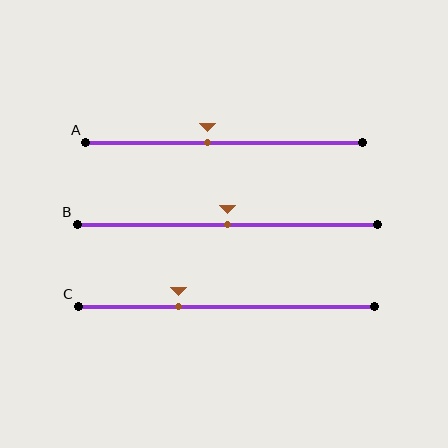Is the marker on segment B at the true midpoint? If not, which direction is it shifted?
Yes, the marker on segment B is at the true midpoint.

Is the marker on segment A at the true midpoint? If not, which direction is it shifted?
No, the marker on segment A is shifted to the left by about 6% of the segment length.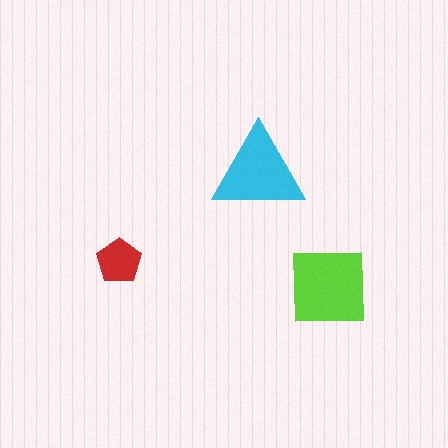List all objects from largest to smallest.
The lime square, the cyan triangle, the red pentagon.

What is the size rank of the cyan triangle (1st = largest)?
2nd.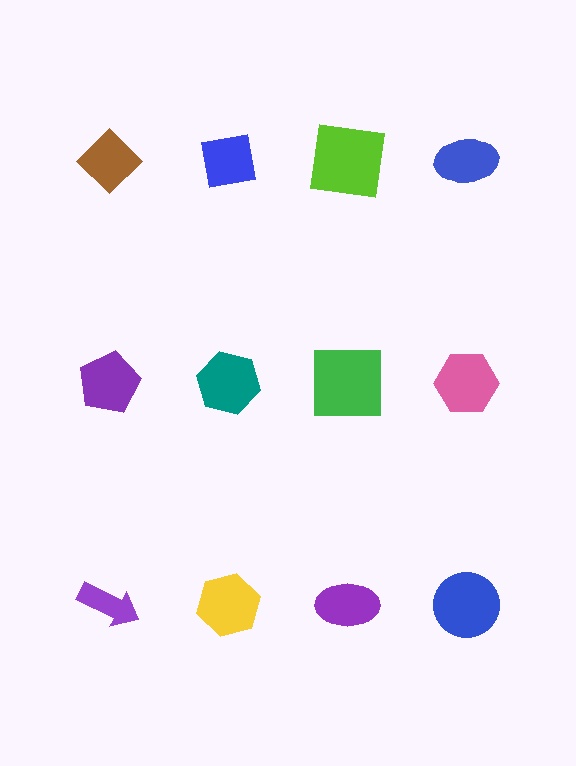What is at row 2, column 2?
A teal hexagon.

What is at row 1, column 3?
A lime square.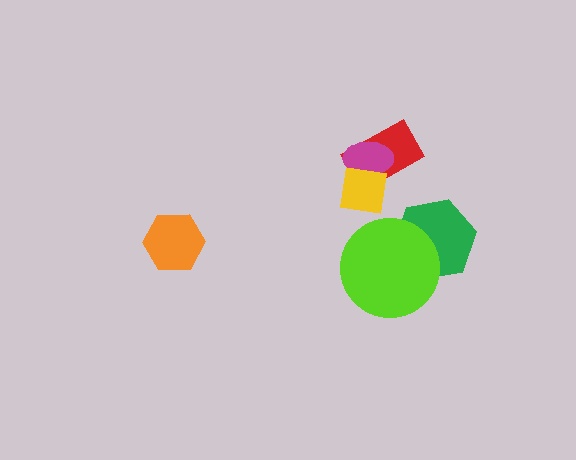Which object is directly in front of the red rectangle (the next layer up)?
The magenta ellipse is directly in front of the red rectangle.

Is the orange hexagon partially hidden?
No, no other shape covers it.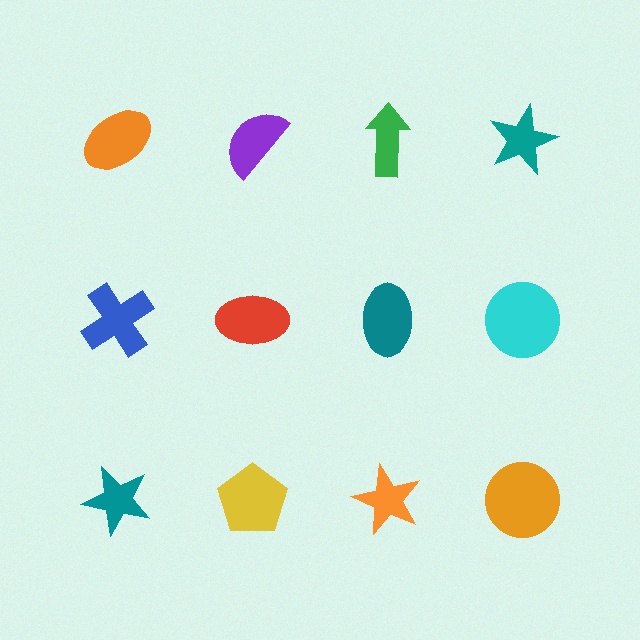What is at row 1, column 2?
A purple semicircle.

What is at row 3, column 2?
A yellow pentagon.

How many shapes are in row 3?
4 shapes.